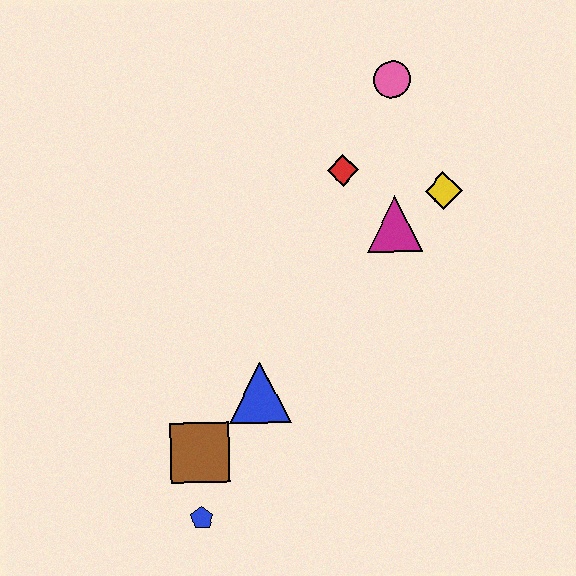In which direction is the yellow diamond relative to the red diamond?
The yellow diamond is to the right of the red diamond.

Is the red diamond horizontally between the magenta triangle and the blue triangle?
Yes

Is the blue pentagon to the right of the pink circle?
No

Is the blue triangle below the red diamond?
Yes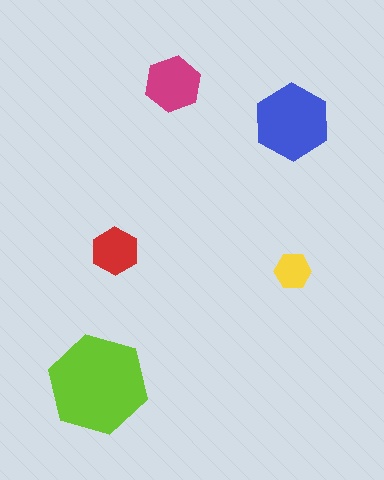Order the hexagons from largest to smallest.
the lime one, the blue one, the magenta one, the red one, the yellow one.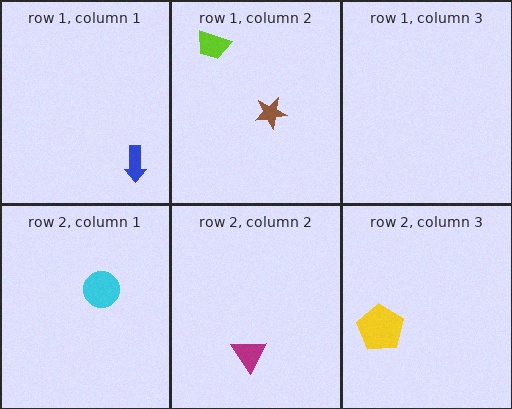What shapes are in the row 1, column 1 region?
The blue arrow.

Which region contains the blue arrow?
The row 1, column 1 region.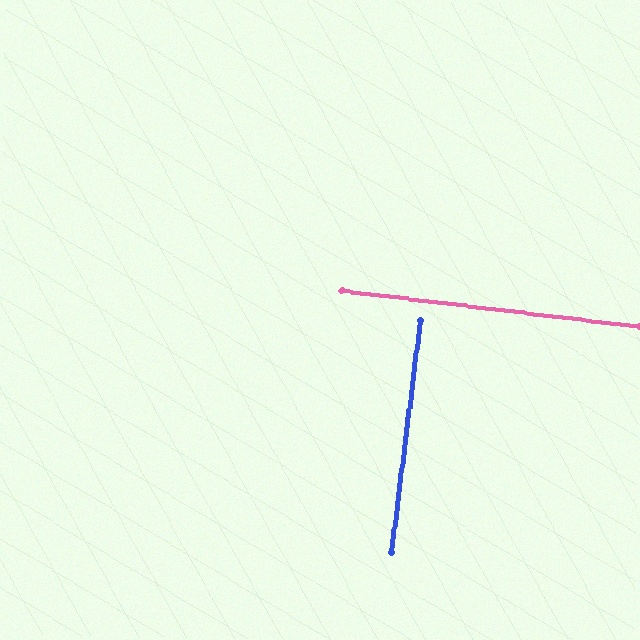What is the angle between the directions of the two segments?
Approximately 90 degrees.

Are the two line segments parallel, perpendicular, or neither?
Perpendicular — they meet at approximately 90°.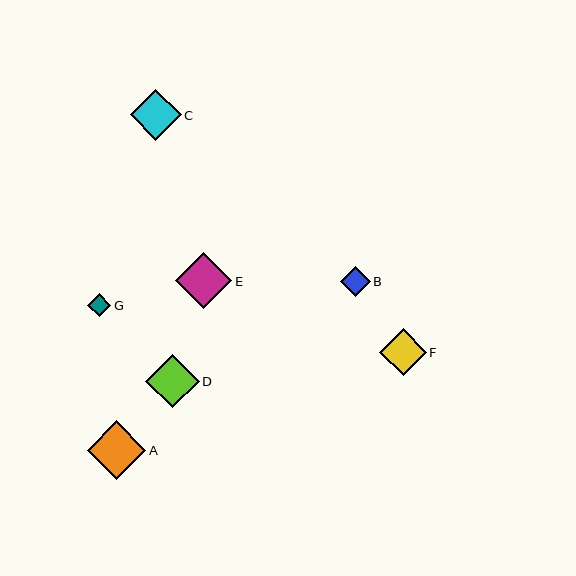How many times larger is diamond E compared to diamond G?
Diamond E is approximately 2.5 times the size of diamond G.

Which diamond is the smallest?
Diamond G is the smallest with a size of approximately 23 pixels.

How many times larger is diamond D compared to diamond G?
Diamond D is approximately 2.3 times the size of diamond G.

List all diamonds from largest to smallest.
From largest to smallest: A, E, D, C, F, B, G.